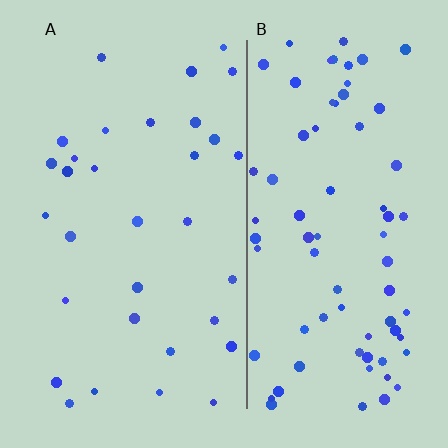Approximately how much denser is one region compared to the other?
Approximately 2.4× — region B over region A.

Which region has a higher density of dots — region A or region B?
B (the right).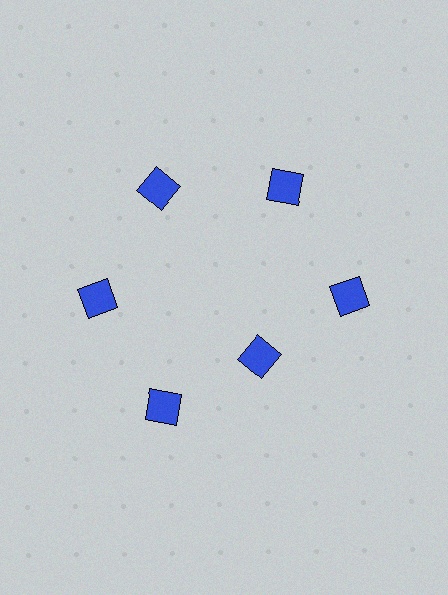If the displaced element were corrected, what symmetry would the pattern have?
It would have 6-fold rotational symmetry — the pattern would map onto itself every 60 degrees.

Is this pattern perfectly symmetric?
No. The 6 blue diamonds are arranged in a ring, but one element near the 5 o'clock position is pulled inward toward the center, breaking the 6-fold rotational symmetry.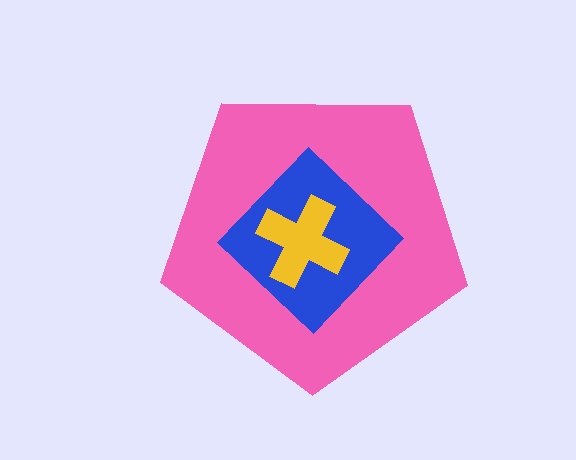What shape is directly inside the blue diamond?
The yellow cross.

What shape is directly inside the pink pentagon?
The blue diamond.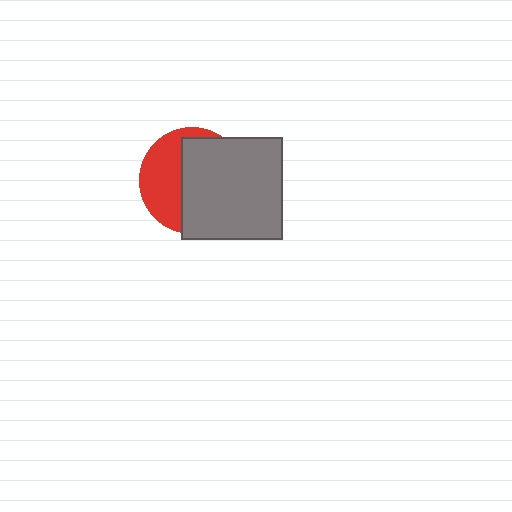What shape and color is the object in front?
The object in front is a gray square.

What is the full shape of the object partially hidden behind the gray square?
The partially hidden object is a red circle.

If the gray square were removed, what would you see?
You would see the complete red circle.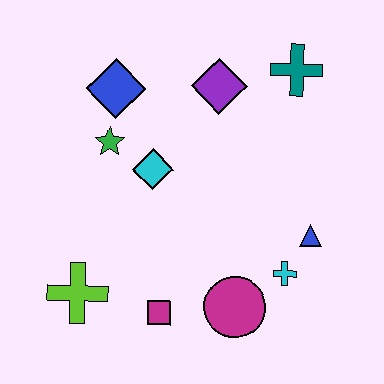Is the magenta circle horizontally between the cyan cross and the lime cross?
Yes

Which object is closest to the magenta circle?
The cyan cross is closest to the magenta circle.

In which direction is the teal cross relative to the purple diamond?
The teal cross is to the right of the purple diamond.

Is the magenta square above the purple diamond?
No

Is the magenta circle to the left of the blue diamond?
No